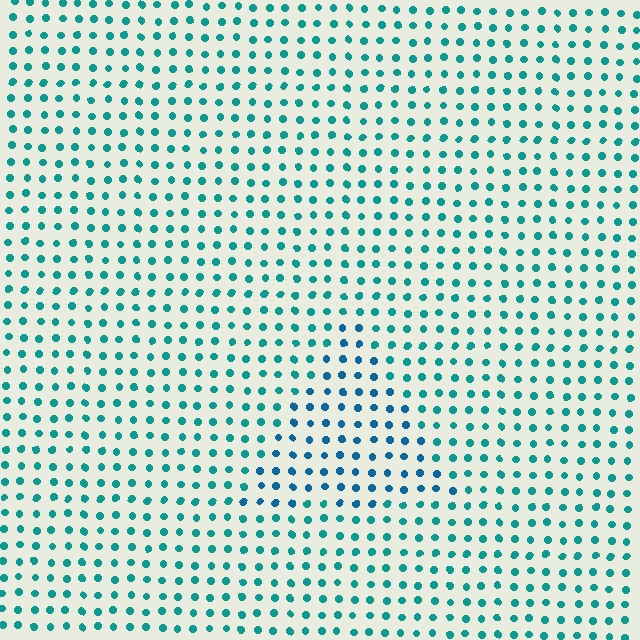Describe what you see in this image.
The image is filled with small teal elements in a uniform arrangement. A triangle-shaped region is visible where the elements are tinted to a slightly different hue, forming a subtle color boundary.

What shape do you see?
I see a triangle.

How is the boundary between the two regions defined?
The boundary is defined purely by a slight shift in hue (about 27 degrees). Spacing, size, and orientation are identical on both sides.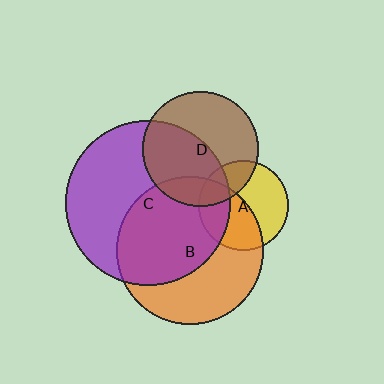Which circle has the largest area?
Circle C (purple).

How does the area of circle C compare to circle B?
Approximately 1.2 times.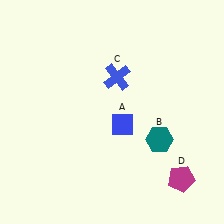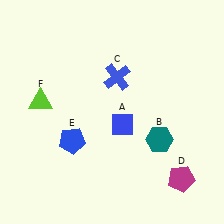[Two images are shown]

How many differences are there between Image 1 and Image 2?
There are 2 differences between the two images.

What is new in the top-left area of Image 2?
A lime triangle (F) was added in the top-left area of Image 2.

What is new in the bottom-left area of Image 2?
A blue pentagon (E) was added in the bottom-left area of Image 2.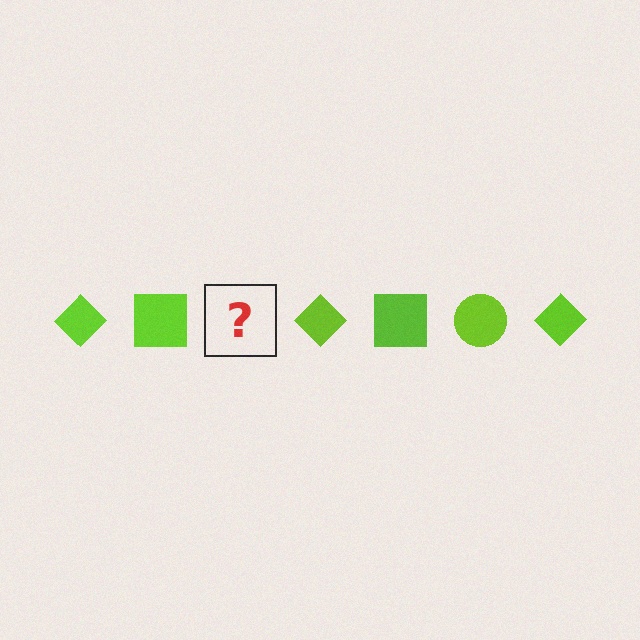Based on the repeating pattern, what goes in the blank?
The blank should be a lime circle.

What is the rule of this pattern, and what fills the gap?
The rule is that the pattern cycles through diamond, square, circle shapes in lime. The gap should be filled with a lime circle.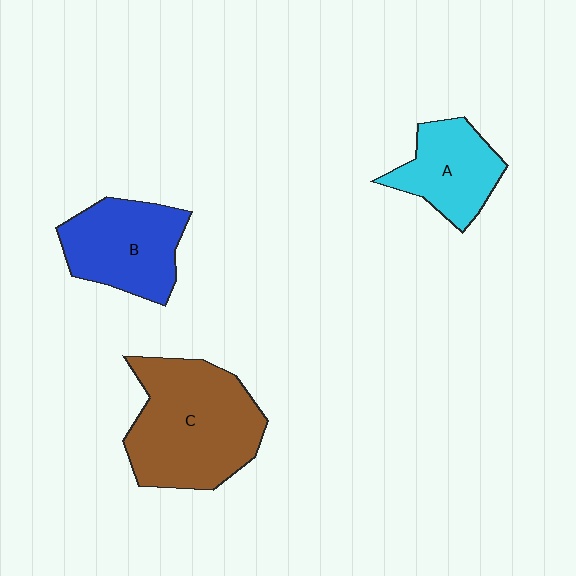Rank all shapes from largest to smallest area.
From largest to smallest: C (brown), B (blue), A (cyan).